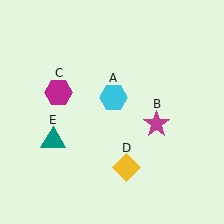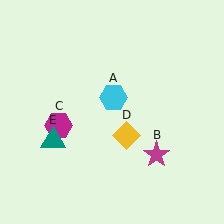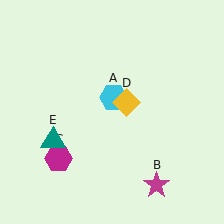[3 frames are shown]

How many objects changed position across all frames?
3 objects changed position: magenta star (object B), magenta hexagon (object C), yellow diamond (object D).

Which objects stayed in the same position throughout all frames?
Cyan hexagon (object A) and teal triangle (object E) remained stationary.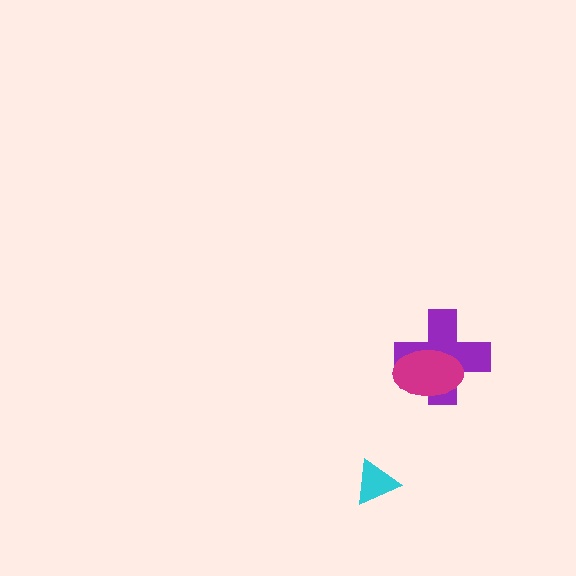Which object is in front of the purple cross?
The magenta ellipse is in front of the purple cross.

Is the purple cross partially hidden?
Yes, it is partially covered by another shape.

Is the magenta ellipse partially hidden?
No, no other shape covers it.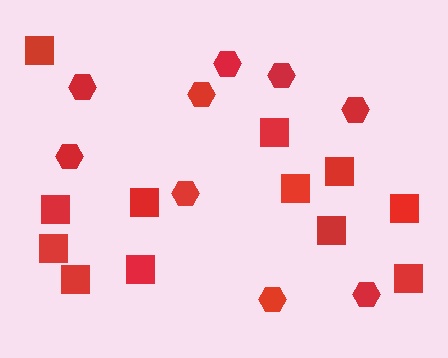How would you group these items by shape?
There are 2 groups: one group of hexagons (9) and one group of squares (12).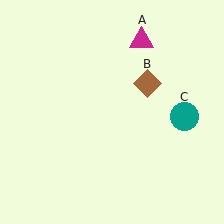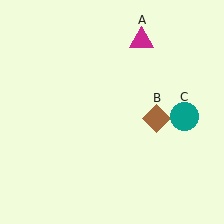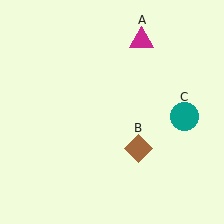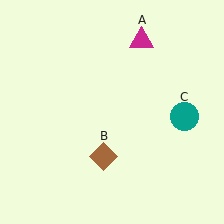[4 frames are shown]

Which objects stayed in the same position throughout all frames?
Magenta triangle (object A) and teal circle (object C) remained stationary.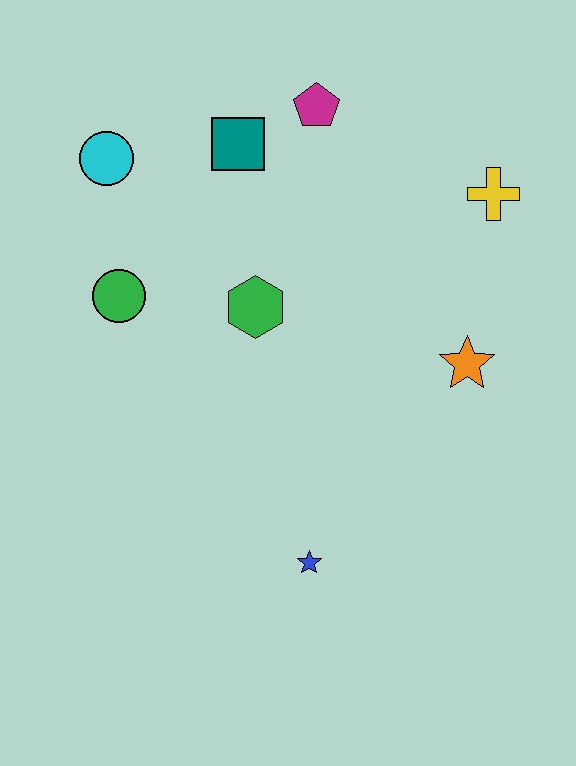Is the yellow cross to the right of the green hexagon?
Yes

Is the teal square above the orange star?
Yes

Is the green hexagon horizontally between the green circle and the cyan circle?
No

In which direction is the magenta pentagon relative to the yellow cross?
The magenta pentagon is to the left of the yellow cross.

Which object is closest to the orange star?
The yellow cross is closest to the orange star.